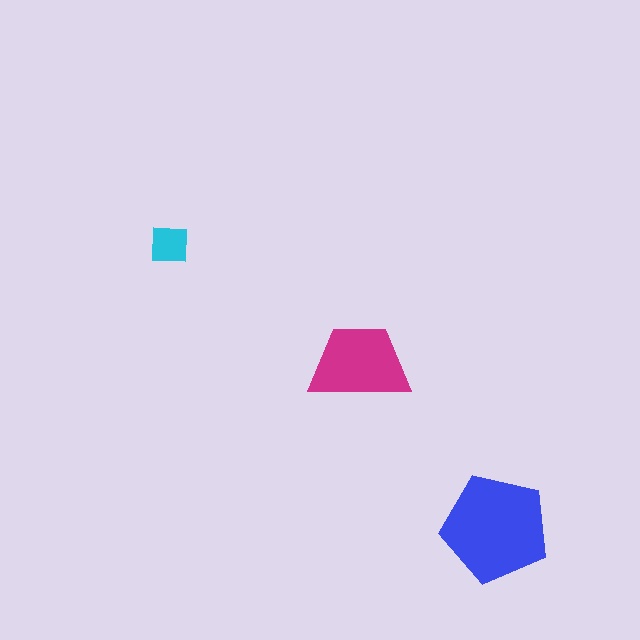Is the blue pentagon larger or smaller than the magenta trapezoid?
Larger.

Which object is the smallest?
The cyan square.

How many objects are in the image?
There are 3 objects in the image.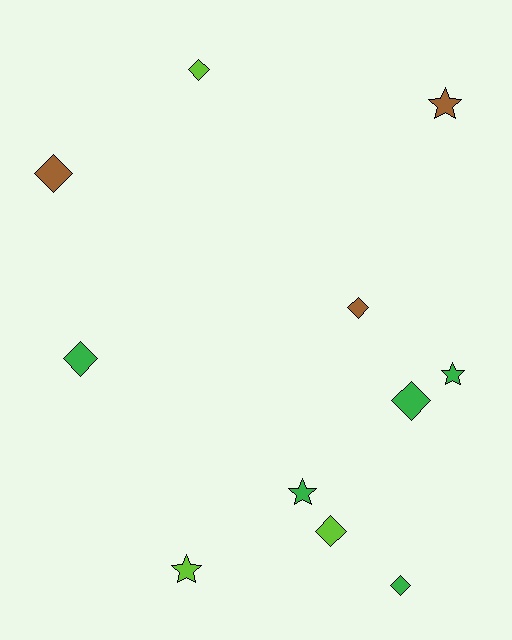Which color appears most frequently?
Green, with 5 objects.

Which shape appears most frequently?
Diamond, with 7 objects.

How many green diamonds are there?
There are 3 green diamonds.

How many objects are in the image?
There are 11 objects.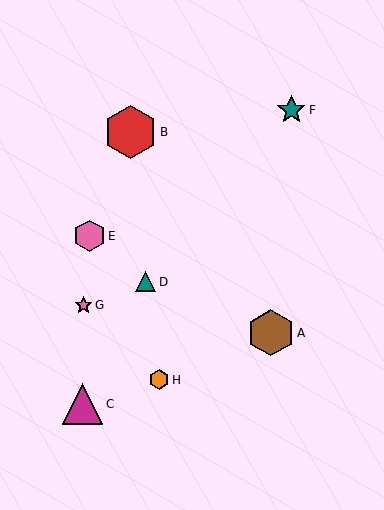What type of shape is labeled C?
Shape C is a magenta triangle.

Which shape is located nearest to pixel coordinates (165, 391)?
The orange hexagon (labeled H) at (159, 380) is nearest to that location.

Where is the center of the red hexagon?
The center of the red hexagon is at (130, 132).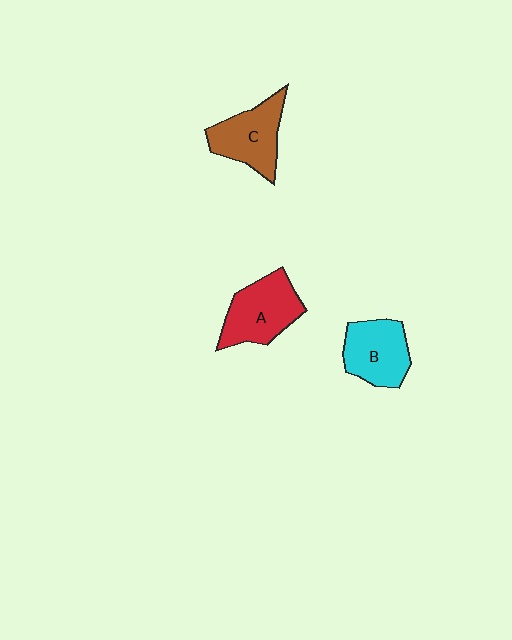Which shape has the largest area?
Shape A (red).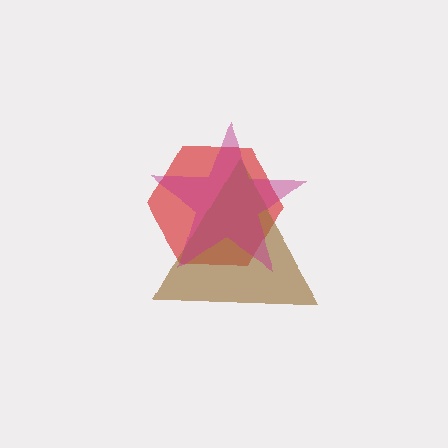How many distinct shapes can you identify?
There are 3 distinct shapes: a red hexagon, a brown triangle, a magenta star.